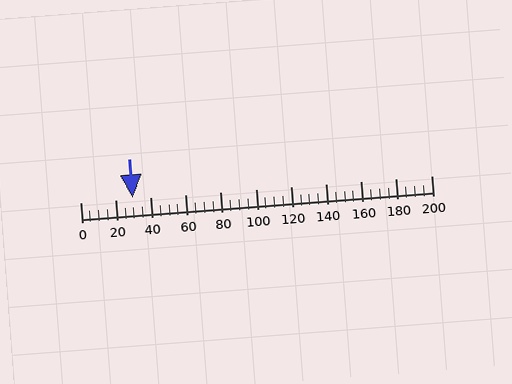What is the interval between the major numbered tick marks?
The major tick marks are spaced 20 units apart.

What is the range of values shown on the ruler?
The ruler shows values from 0 to 200.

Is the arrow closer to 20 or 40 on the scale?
The arrow is closer to 40.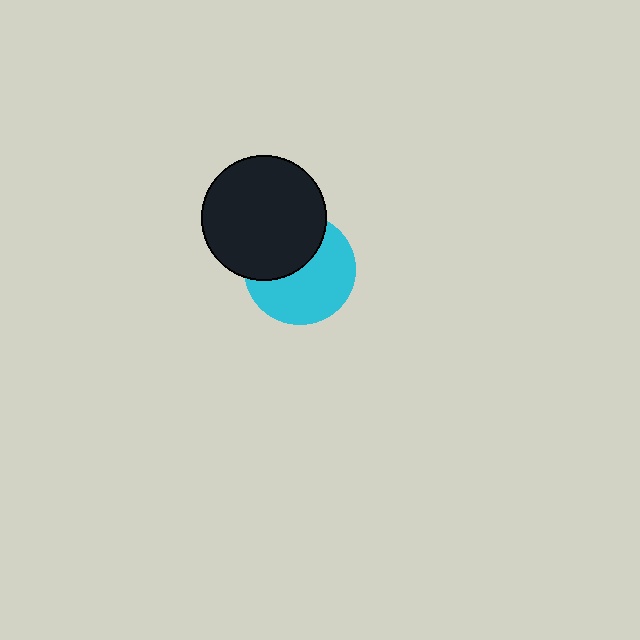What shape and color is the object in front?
The object in front is a black circle.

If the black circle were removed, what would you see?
You would see the complete cyan circle.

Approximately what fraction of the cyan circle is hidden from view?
Roughly 41% of the cyan circle is hidden behind the black circle.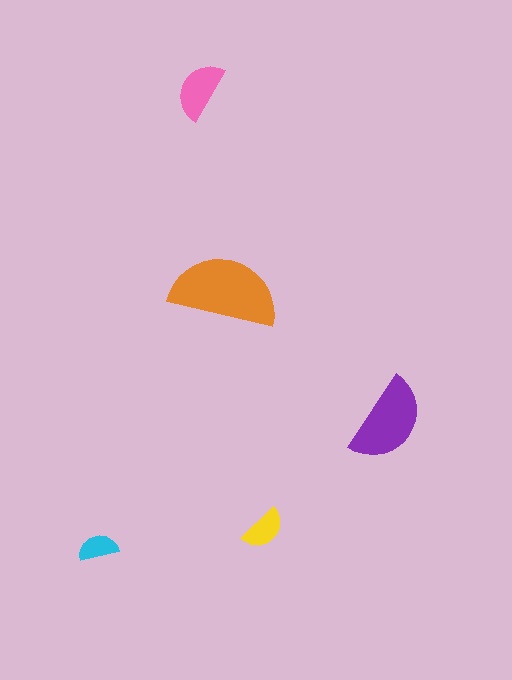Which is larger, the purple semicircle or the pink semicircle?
The purple one.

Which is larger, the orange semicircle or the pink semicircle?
The orange one.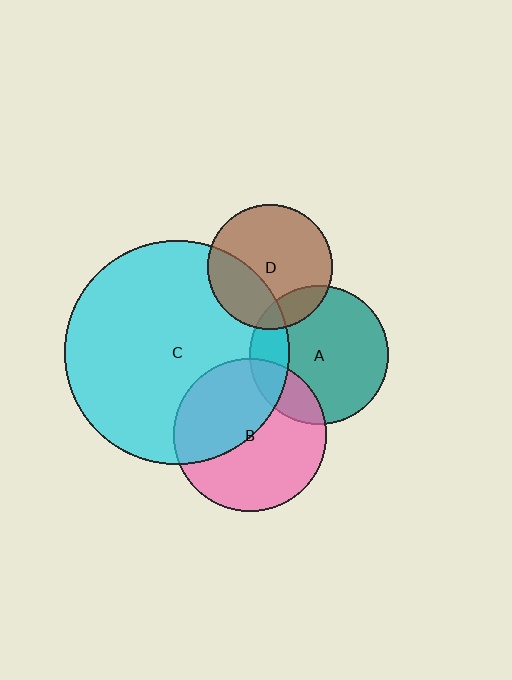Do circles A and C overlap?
Yes.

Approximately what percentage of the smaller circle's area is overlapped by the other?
Approximately 20%.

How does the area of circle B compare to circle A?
Approximately 1.2 times.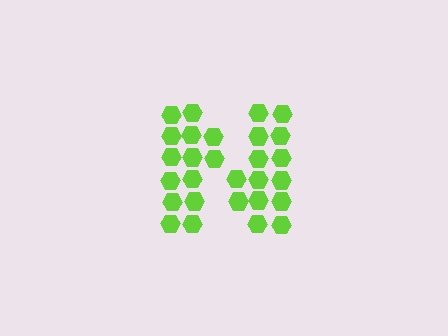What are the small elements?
The small elements are hexagons.